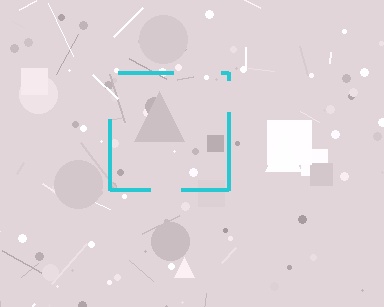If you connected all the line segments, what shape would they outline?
They would outline a square.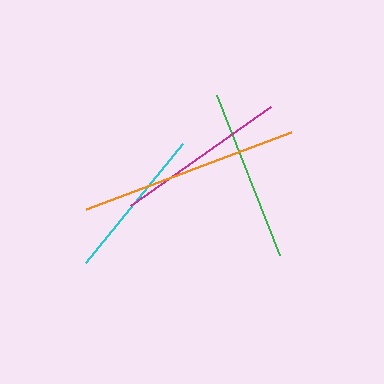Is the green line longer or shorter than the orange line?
The orange line is longer than the green line.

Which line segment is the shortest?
The cyan line is the shortest at approximately 153 pixels.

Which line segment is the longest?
The orange line is the longest at approximately 218 pixels.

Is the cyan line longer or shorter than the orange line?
The orange line is longer than the cyan line.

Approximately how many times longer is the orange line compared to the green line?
The orange line is approximately 1.3 times the length of the green line.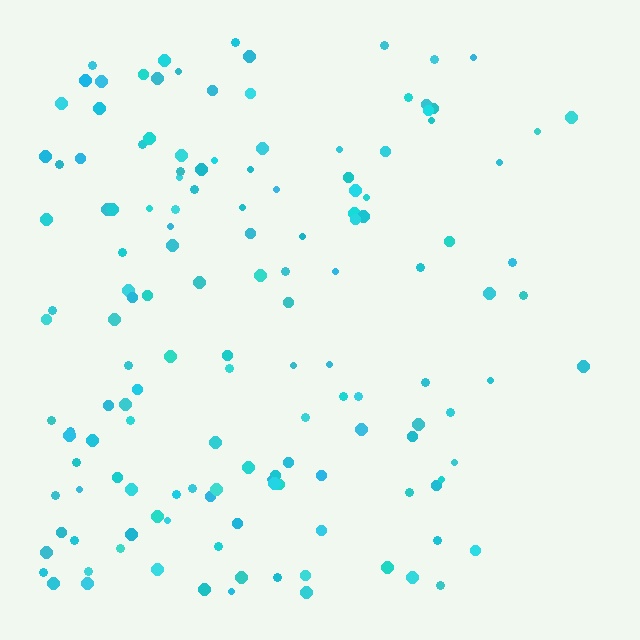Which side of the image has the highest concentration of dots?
The left.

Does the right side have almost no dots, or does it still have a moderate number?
Still a moderate number, just noticeably fewer than the left.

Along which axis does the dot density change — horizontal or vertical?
Horizontal.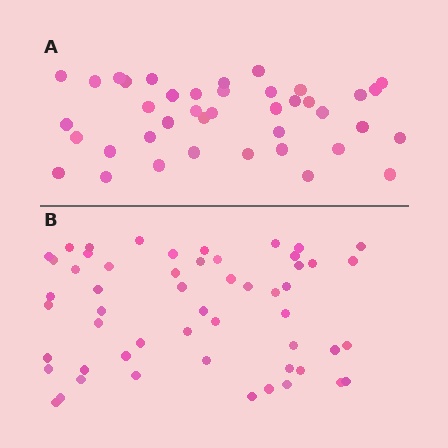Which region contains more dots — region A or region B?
Region B (the bottom region) has more dots.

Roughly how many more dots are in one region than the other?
Region B has approximately 15 more dots than region A.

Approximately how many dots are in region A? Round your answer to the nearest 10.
About 40 dots.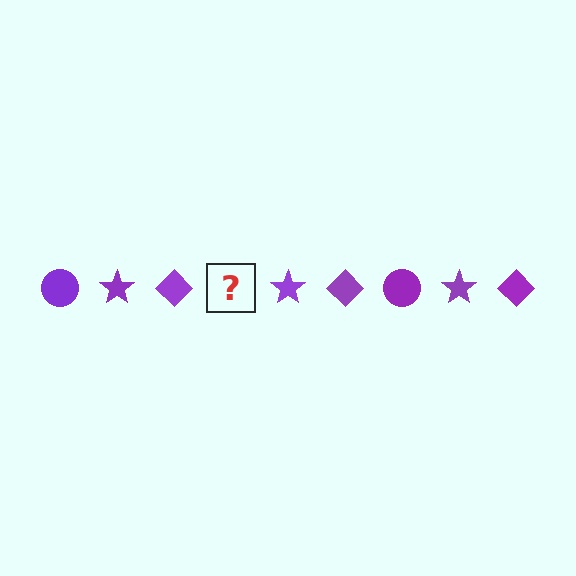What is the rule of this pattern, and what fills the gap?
The rule is that the pattern cycles through circle, star, diamond shapes in purple. The gap should be filled with a purple circle.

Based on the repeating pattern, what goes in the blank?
The blank should be a purple circle.